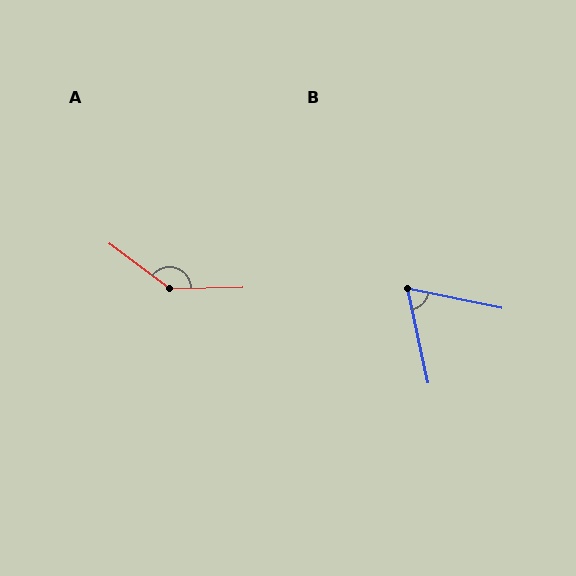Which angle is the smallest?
B, at approximately 66 degrees.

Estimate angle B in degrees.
Approximately 66 degrees.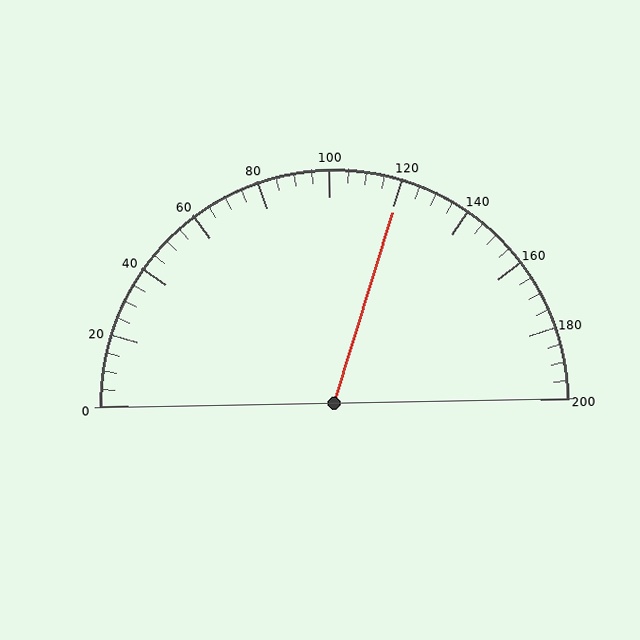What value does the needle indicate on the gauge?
The needle indicates approximately 120.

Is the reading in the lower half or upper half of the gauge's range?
The reading is in the upper half of the range (0 to 200).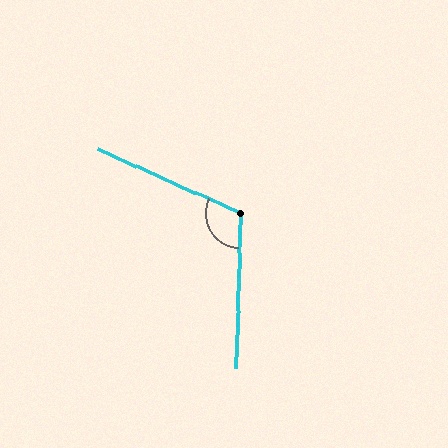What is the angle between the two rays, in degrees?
Approximately 112 degrees.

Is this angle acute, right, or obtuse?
It is obtuse.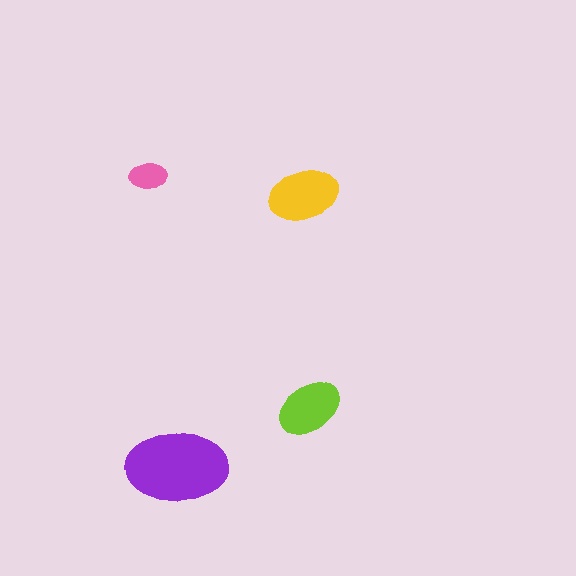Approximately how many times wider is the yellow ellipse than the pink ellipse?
About 2 times wider.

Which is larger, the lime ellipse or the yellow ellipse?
The yellow one.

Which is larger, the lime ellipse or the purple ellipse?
The purple one.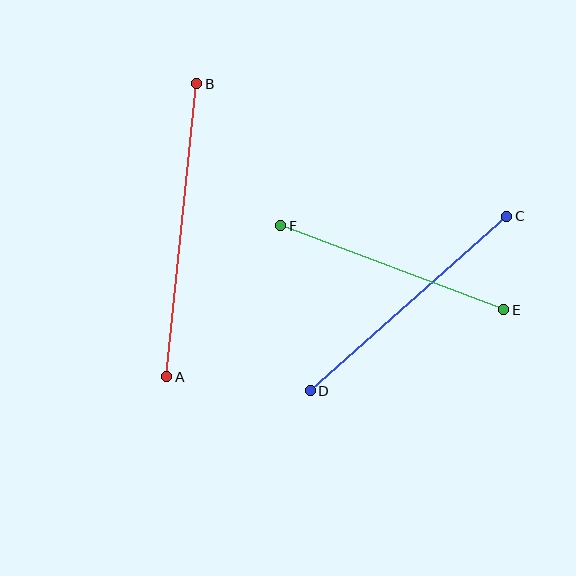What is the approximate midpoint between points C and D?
The midpoint is at approximately (409, 303) pixels.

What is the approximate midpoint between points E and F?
The midpoint is at approximately (392, 268) pixels.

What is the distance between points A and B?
The distance is approximately 295 pixels.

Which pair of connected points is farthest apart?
Points A and B are farthest apart.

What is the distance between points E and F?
The distance is approximately 238 pixels.